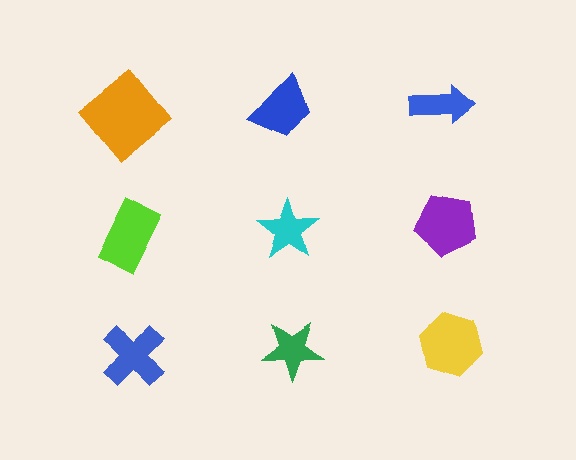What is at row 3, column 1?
A blue cross.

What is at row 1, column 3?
A blue arrow.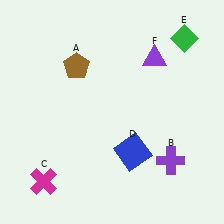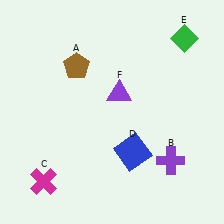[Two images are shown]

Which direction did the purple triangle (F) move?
The purple triangle (F) moved left.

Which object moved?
The purple triangle (F) moved left.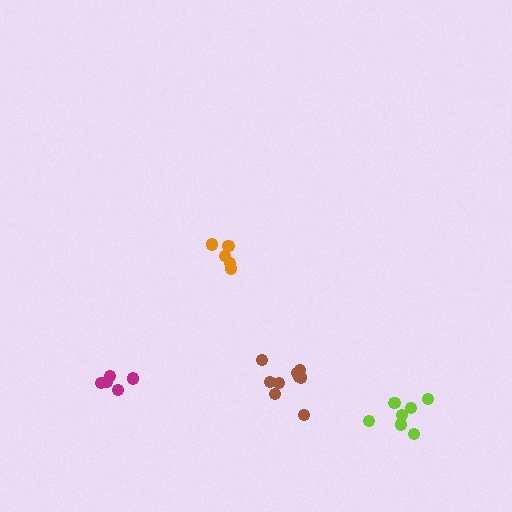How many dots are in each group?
Group 1: 9 dots, Group 2: 7 dots, Group 3: 5 dots, Group 4: 5 dots (26 total).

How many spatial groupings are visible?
There are 4 spatial groupings.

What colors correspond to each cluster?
The clusters are colored: brown, lime, orange, magenta.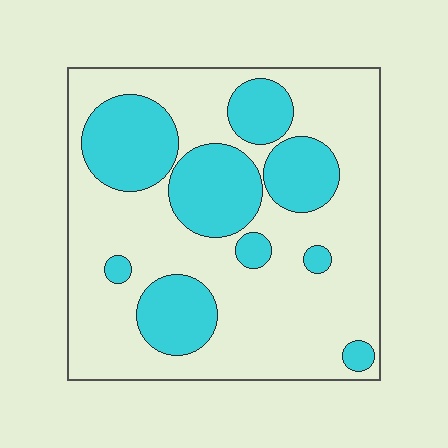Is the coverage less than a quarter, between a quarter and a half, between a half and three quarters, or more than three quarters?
Between a quarter and a half.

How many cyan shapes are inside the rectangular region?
9.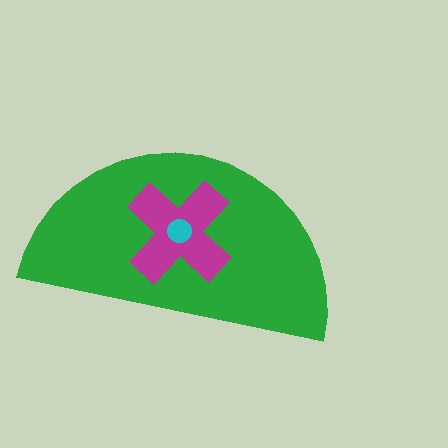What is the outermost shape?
The green semicircle.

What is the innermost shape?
The cyan circle.